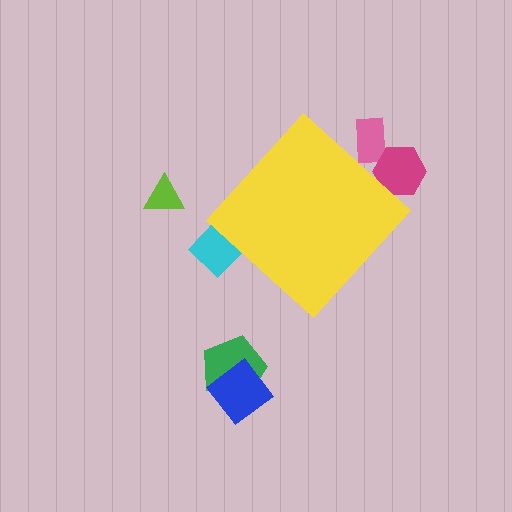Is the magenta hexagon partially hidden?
Yes, the magenta hexagon is partially hidden behind the yellow diamond.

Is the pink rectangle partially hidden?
Yes, the pink rectangle is partially hidden behind the yellow diamond.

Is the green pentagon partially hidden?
No, the green pentagon is fully visible.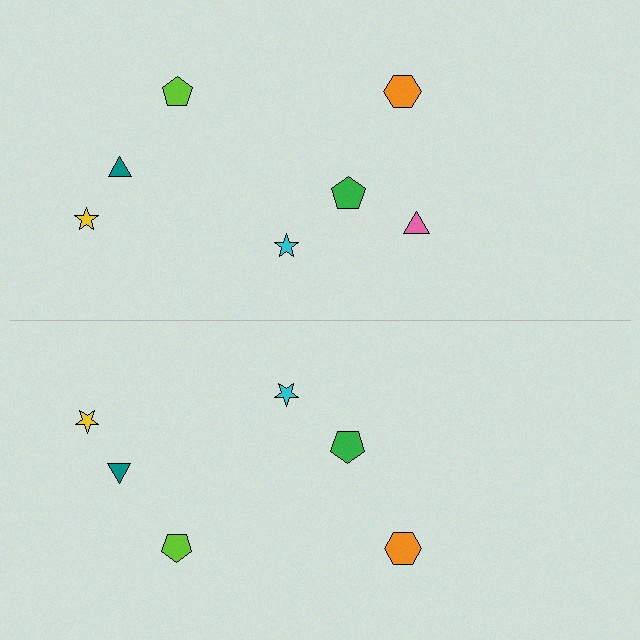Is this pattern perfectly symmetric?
No, the pattern is not perfectly symmetric. A pink triangle is missing from the bottom side.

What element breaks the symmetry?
A pink triangle is missing from the bottom side.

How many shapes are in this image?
There are 13 shapes in this image.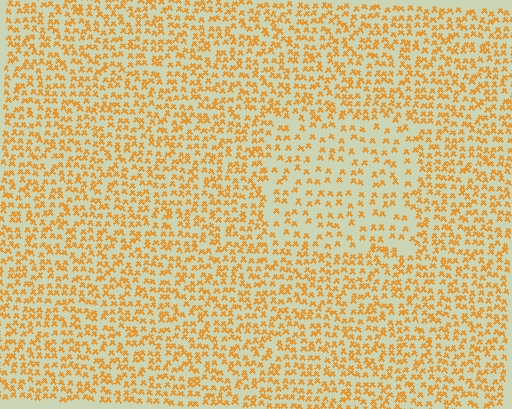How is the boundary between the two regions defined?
The boundary is defined by a change in element density (approximately 1.8x ratio). All elements are the same color, size, and shape.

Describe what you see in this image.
The image contains small orange elements arranged at two different densities. A rectangle-shaped region is visible where the elements are less densely packed than the surrounding area.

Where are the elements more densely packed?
The elements are more densely packed outside the rectangle boundary.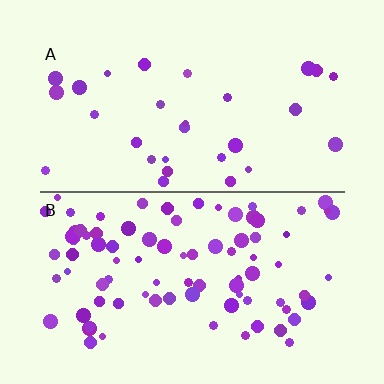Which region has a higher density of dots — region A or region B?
B (the bottom).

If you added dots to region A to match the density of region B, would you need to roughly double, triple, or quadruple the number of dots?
Approximately triple.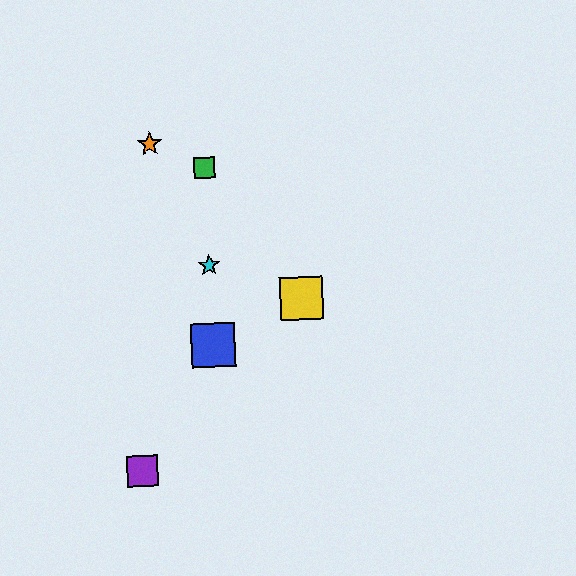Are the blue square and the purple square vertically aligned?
No, the blue square is at x≈213 and the purple square is at x≈143.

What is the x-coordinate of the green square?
The green square is at x≈204.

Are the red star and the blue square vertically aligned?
Yes, both are at x≈213.